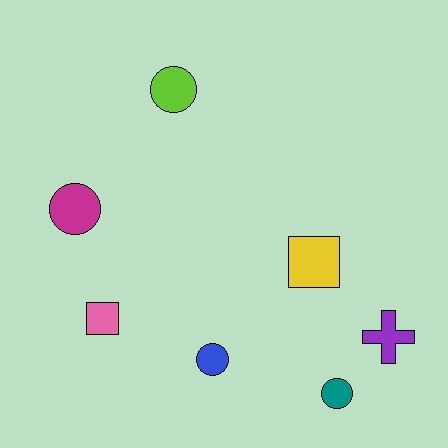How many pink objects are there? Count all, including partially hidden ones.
There is 1 pink object.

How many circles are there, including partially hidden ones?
There are 4 circles.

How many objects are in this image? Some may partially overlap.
There are 7 objects.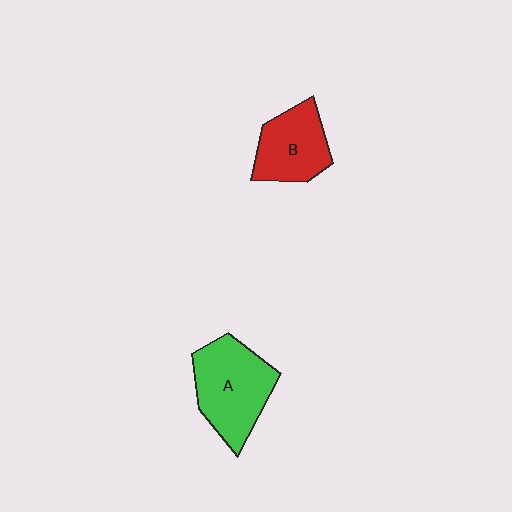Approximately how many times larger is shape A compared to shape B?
Approximately 1.3 times.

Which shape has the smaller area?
Shape B (red).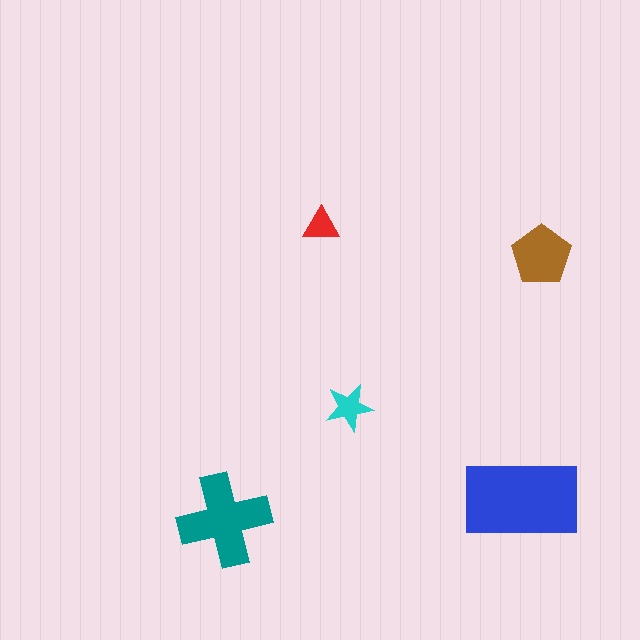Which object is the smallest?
The red triangle.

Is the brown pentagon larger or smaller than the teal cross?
Smaller.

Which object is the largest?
The blue rectangle.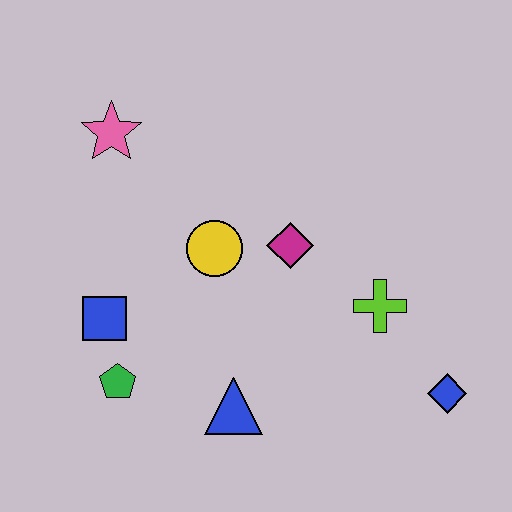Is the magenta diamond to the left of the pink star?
No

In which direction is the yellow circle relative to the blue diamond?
The yellow circle is to the left of the blue diamond.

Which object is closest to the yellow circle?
The magenta diamond is closest to the yellow circle.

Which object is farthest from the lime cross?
The pink star is farthest from the lime cross.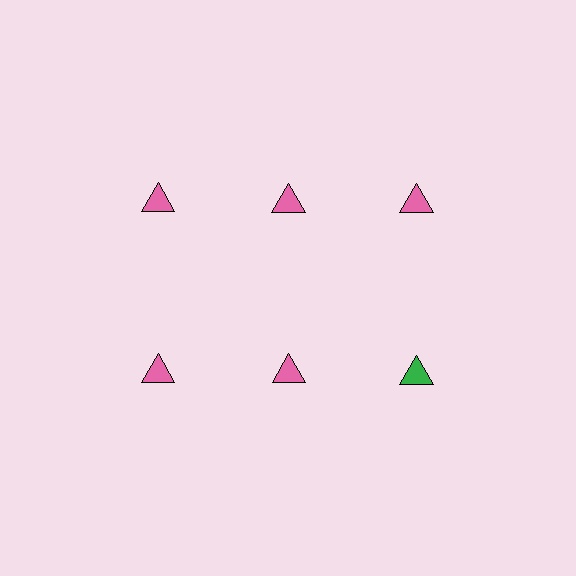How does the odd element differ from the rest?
It has a different color: green instead of pink.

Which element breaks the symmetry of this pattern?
The green triangle in the second row, center column breaks the symmetry. All other shapes are pink triangles.